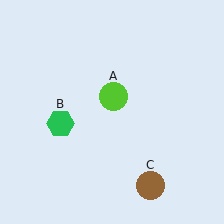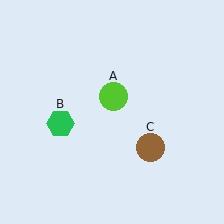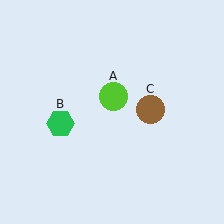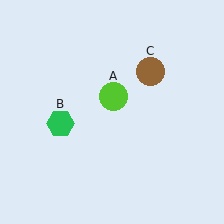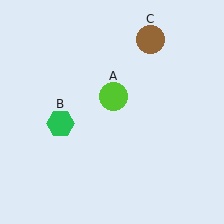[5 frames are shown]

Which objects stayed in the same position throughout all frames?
Lime circle (object A) and green hexagon (object B) remained stationary.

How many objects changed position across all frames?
1 object changed position: brown circle (object C).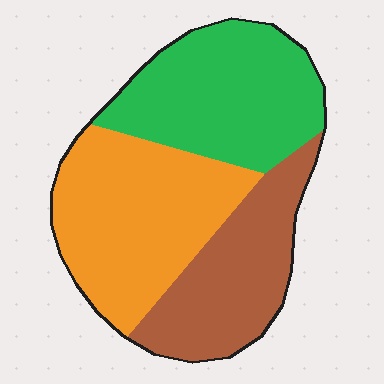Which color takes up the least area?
Brown, at roughly 30%.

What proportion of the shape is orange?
Orange covers around 40% of the shape.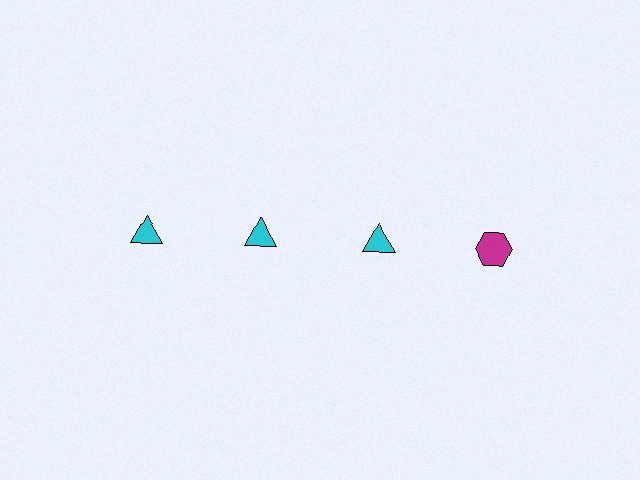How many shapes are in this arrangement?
There are 4 shapes arranged in a grid pattern.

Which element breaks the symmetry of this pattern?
The magenta hexagon in the top row, second from right column breaks the symmetry. All other shapes are cyan triangles.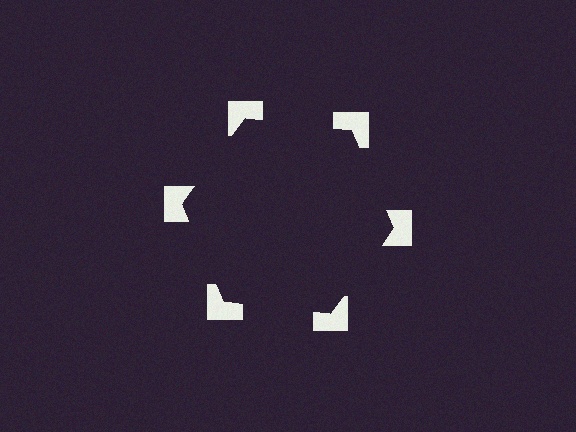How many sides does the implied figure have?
6 sides.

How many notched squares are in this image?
There are 6 — one at each vertex of the illusory hexagon.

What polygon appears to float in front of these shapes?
An illusory hexagon — its edges are inferred from the aligned wedge cuts in the notched squares, not physically drawn.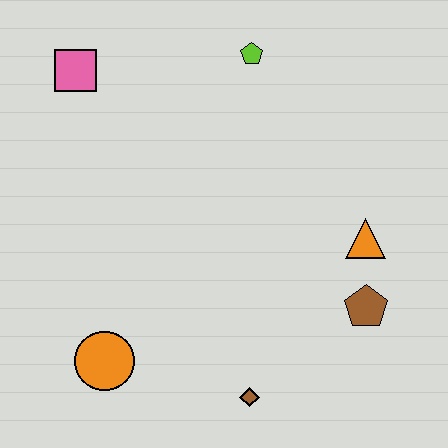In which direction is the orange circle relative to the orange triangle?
The orange circle is to the left of the orange triangle.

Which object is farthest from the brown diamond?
The pink square is farthest from the brown diamond.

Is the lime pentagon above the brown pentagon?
Yes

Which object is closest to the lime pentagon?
The pink square is closest to the lime pentagon.